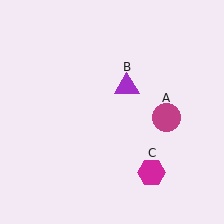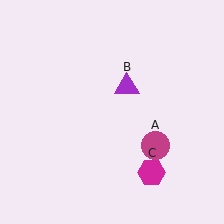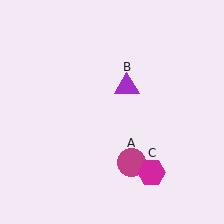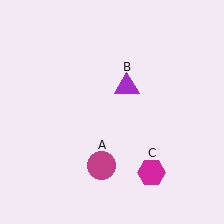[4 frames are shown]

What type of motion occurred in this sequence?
The magenta circle (object A) rotated clockwise around the center of the scene.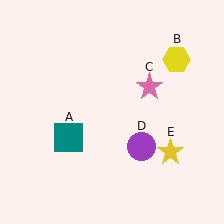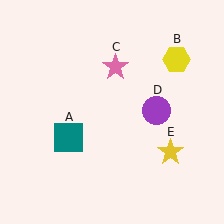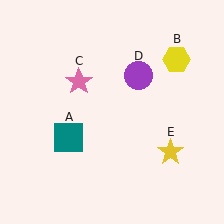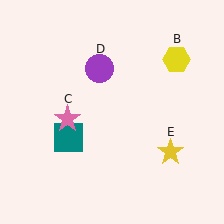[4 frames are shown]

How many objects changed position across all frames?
2 objects changed position: pink star (object C), purple circle (object D).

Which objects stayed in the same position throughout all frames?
Teal square (object A) and yellow hexagon (object B) and yellow star (object E) remained stationary.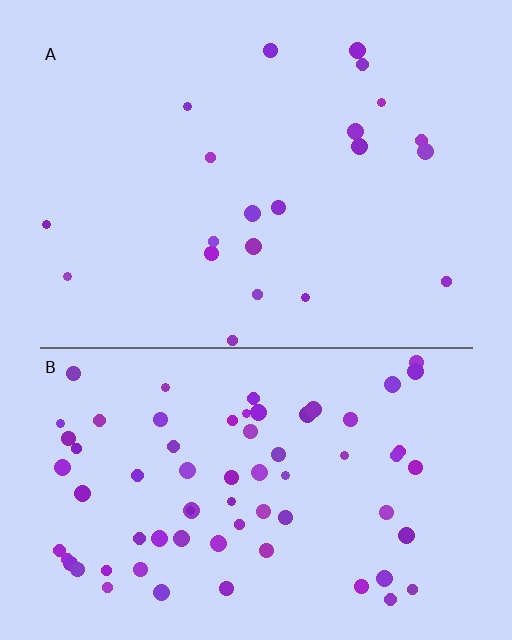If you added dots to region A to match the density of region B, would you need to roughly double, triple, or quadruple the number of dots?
Approximately triple.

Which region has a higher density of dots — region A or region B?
B (the bottom).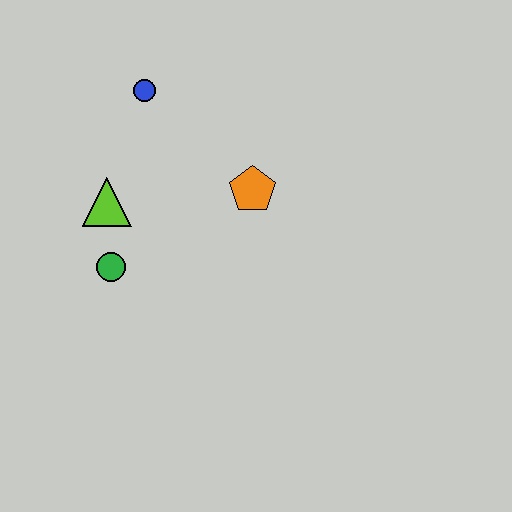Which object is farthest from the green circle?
The blue circle is farthest from the green circle.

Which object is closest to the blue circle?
The lime triangle is closest to the blue circle.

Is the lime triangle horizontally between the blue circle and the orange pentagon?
No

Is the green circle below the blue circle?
Yes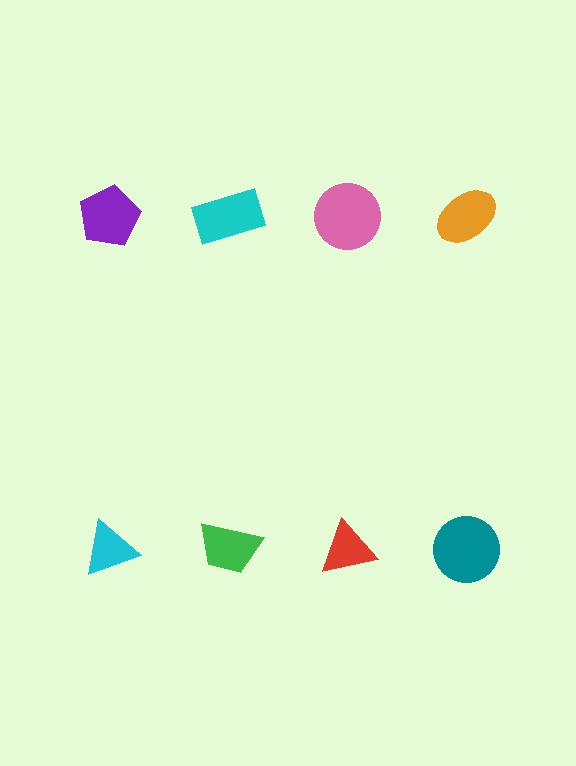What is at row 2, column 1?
A cyan triangle.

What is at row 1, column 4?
An orange ellipse.